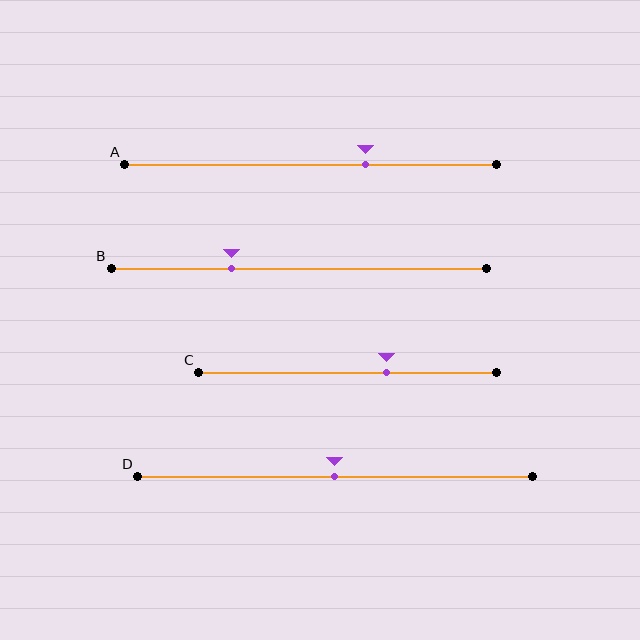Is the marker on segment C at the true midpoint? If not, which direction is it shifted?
No, the marker on segment C is shifted to the right by about 13% of the segment length.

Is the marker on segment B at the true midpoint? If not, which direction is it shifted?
No, the marker on segment B is shifted to the left by about 18% of the segment length.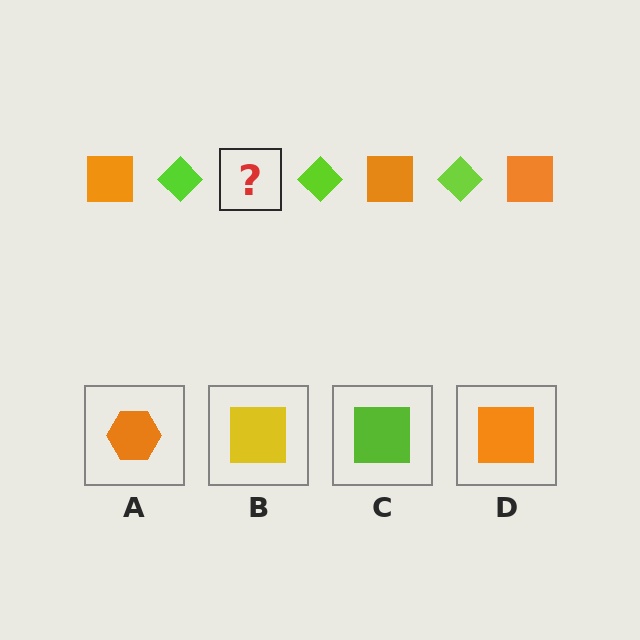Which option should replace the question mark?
Option D.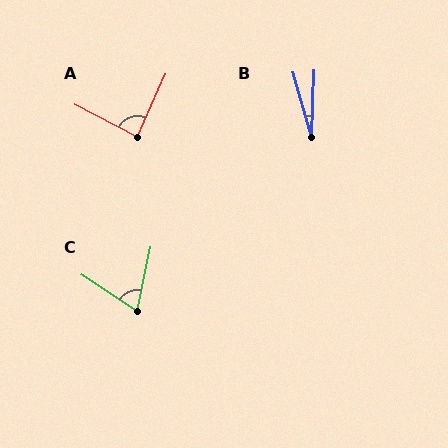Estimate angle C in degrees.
Approximately 69 degrees.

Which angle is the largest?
A, at approximately 87 degrees.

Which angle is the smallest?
B, at approximately 18 degrees.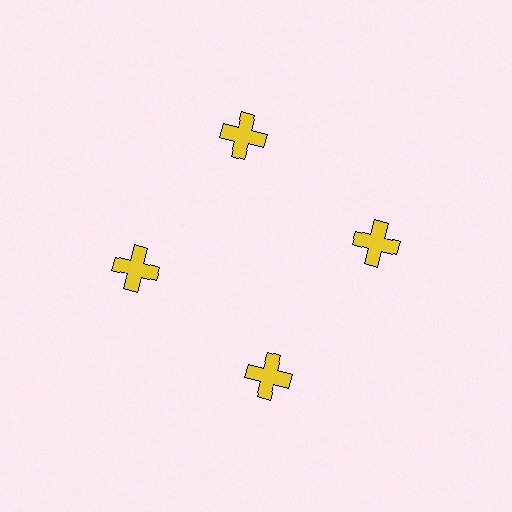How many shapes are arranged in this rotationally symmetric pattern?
There are 4 shapes, arranged in 4 groups of 1.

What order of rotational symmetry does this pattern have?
This pattern has 4-fold rotational symmetry.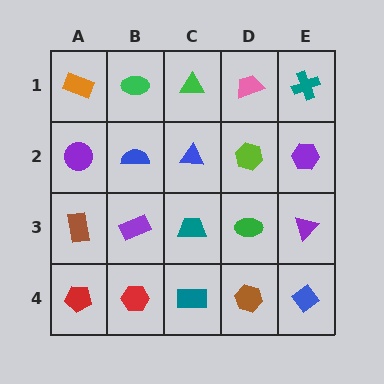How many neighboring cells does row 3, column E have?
3.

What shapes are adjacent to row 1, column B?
A blue semicircle (row 2, column B), an orange rectangle (row 1, column A), a green triangle (row 1, column C).